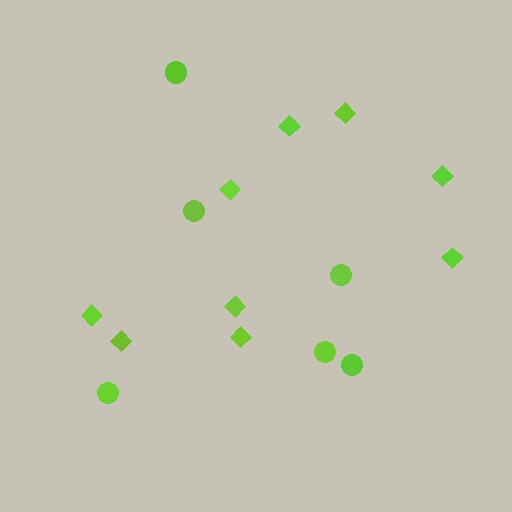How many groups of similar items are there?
There are 2 groups: one group of circles (6) and one group of diamonds (9).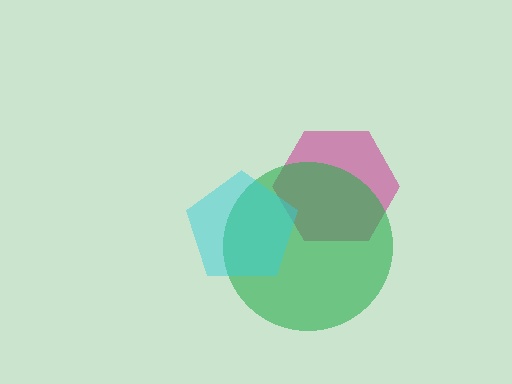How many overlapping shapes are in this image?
There are 3 overlapping shapes in the image.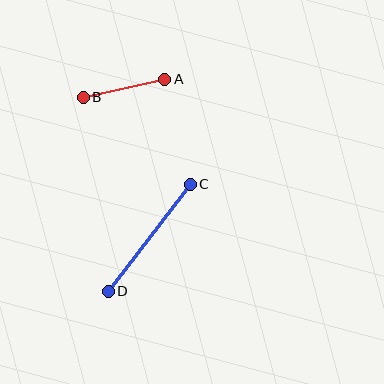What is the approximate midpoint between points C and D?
The midpoint is at approximately (149, 238) pixels.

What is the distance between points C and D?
The distance is approximately 135 pixels.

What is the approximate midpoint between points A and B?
The midpoint is at approximately (124, 88) pixels.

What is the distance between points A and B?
The distance is approximately 84 pixels.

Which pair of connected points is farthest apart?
Points C and D are farthest apart.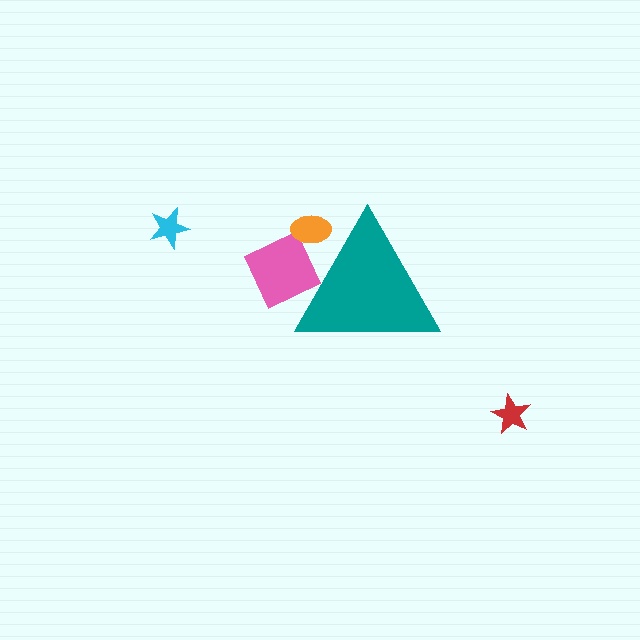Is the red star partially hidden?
No, the red star is fully visible.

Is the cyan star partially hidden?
No, the cyan star is fully visible.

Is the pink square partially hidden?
Yes, the pink square is partially hidden behind the teal triangle.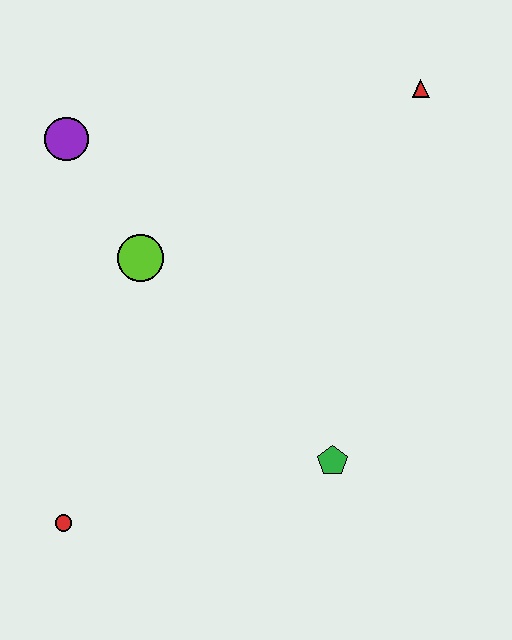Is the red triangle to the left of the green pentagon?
No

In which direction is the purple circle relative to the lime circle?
The purple circle is above the lime circle.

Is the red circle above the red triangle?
No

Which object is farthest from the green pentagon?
The purple circle is farthest from the green pentagon.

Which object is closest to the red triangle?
The lime circle is closest to the red triangle.